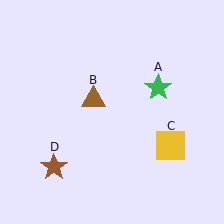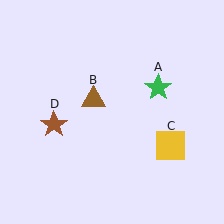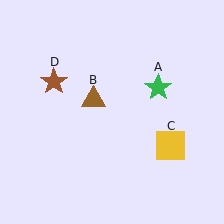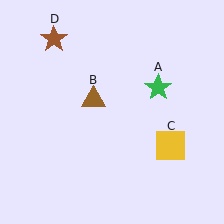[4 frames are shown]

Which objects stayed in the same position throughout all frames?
Green star (object A) and brown triangle (object B) and yellow square (object C) remained stationary.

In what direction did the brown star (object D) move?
The brown star (object D) moved up.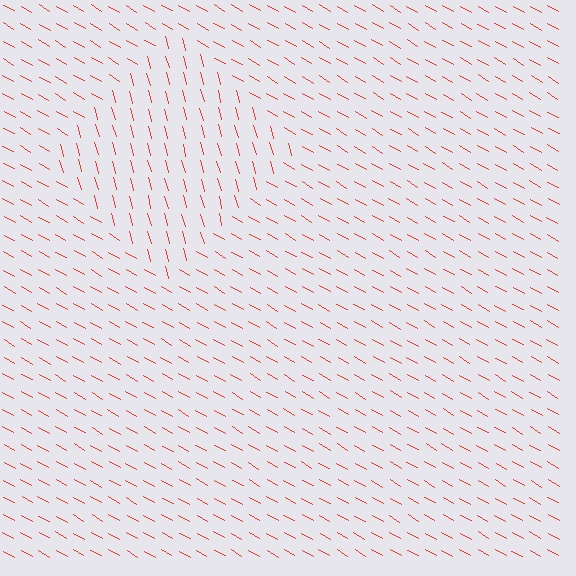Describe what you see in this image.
The image is filled with small red line segments. A diamond region in the image has lines oriented differently from the surrounding lines, creating a visible texture boundary.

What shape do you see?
I see a diamond.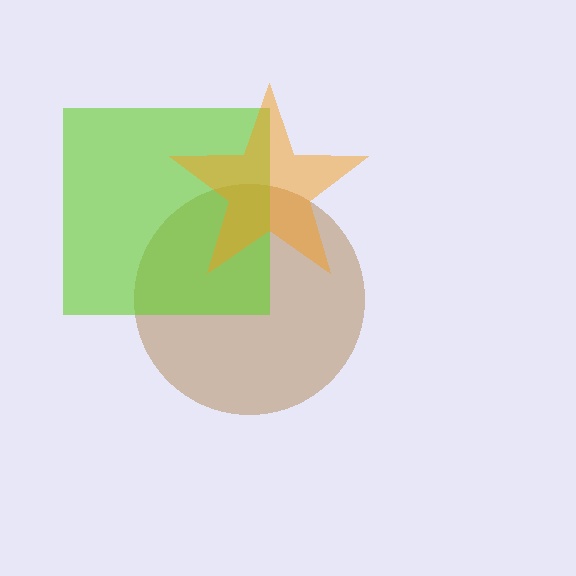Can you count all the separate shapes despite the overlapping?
Yes, there are 3 separate shapes.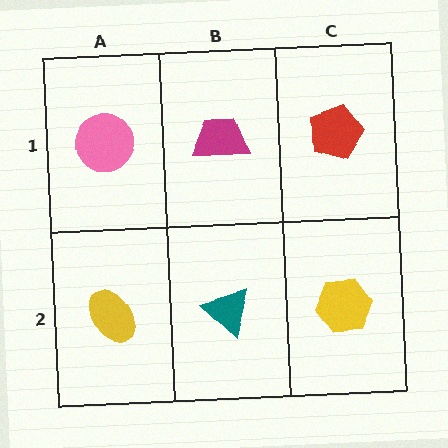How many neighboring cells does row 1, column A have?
2.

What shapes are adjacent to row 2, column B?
A magenta trapezoid (row 1, column B), a yellow ellipse (row 2, column A), a yellow hexagon (row 2, column C).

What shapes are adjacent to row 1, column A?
A yellow ellipse (row 2, column A), a magenta trapezoid (row 1, column B).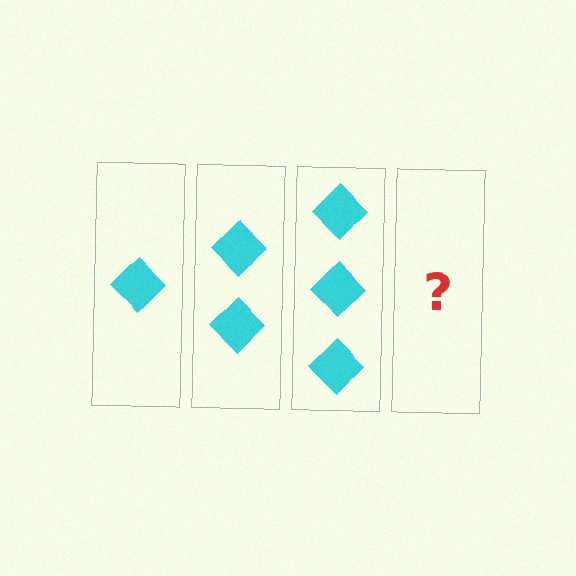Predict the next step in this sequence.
The next step is 4 diamonds.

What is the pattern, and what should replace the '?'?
The pattern is that each step adds one more diamond. The '?' should be 4 diamonds.